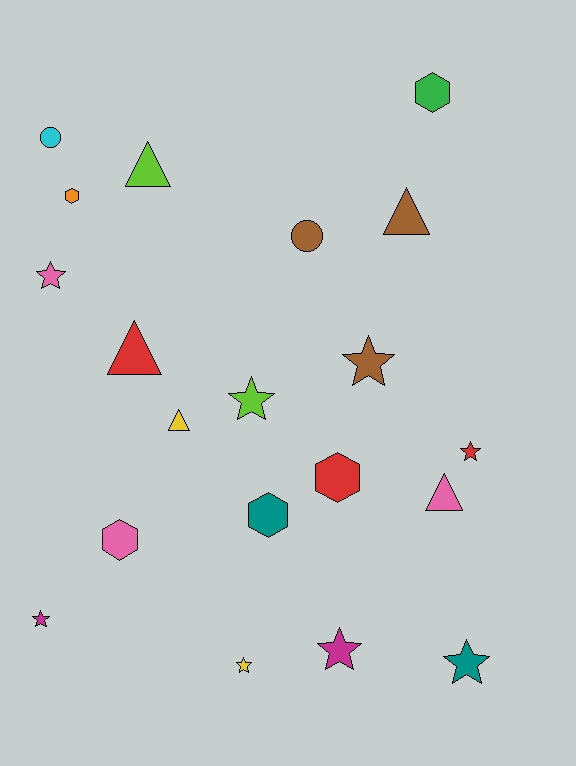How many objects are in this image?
There are 20 objects.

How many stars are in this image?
There are 8 stars.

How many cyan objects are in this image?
There is 1 cyan object.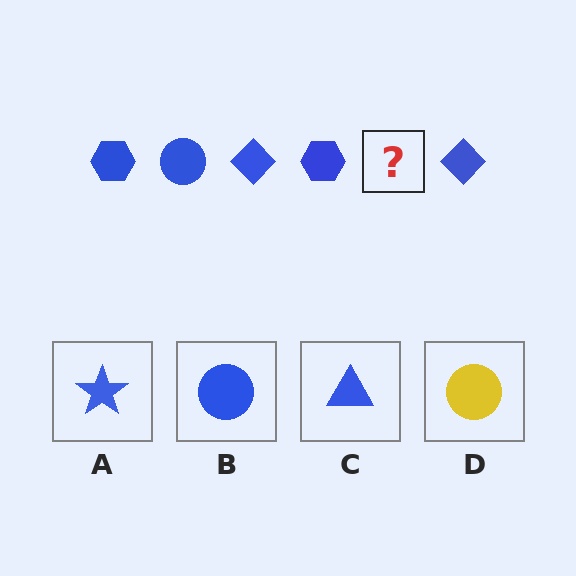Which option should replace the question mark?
Option B.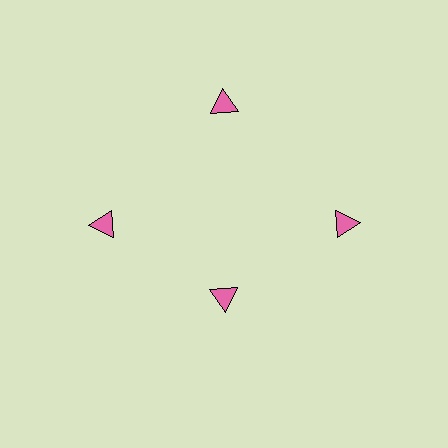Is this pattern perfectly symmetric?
No. The 4 pink triangles are arranged in a ring, but one element near the 6 o'clock position is pulled inward toward the center, breaking the 4-fold rotational symmetry.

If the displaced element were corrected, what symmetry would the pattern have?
It would have 4-fold rotational symmetry — the pattern would map onto itself every 90 degrees.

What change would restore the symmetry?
The symmetry would be restored by moving it outward, back onto the ring so that all 4 triangles sit at equal angles and equal distance from the center.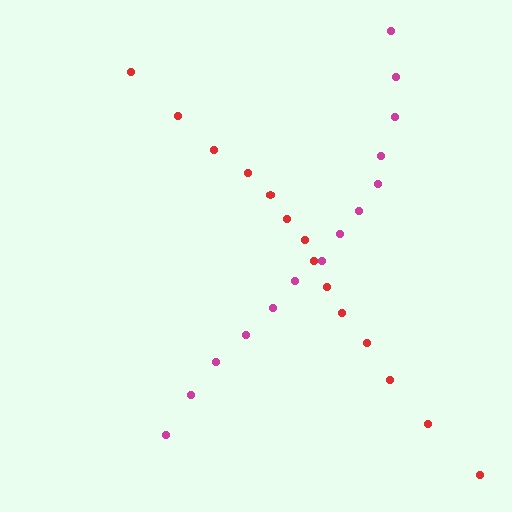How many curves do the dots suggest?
There are 2 distinct paths.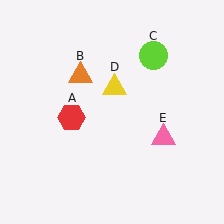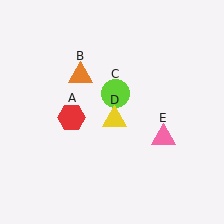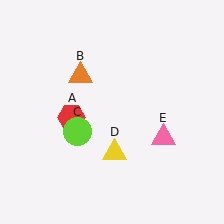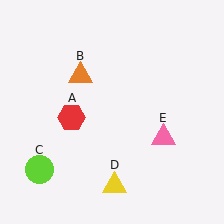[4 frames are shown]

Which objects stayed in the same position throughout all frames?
Red hexagon (object A) and orange triangle (object B) and pink triangle (object E) remained stationary.